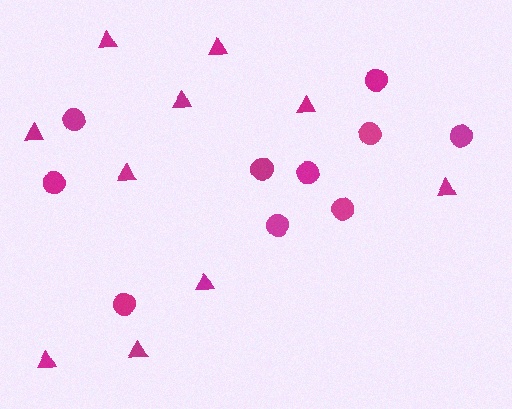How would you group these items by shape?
There are 2 groups: one group of triangles (10) and one group of circles (10).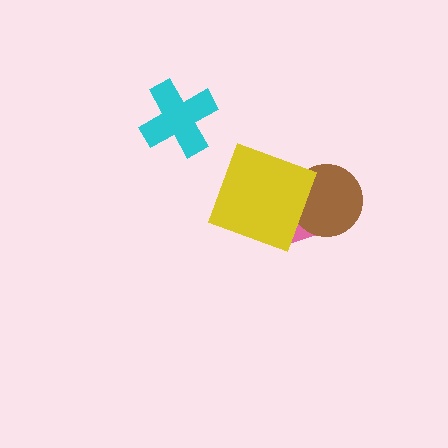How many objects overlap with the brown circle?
2 objects overlap with the brown circle.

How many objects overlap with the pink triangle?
2 objects overlap with the pink triangle.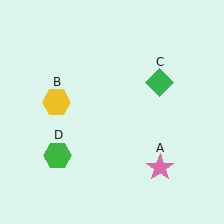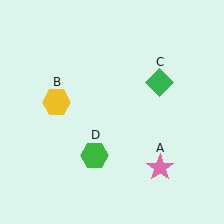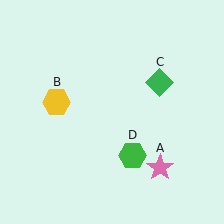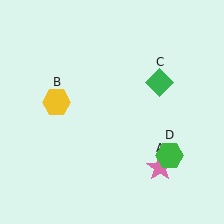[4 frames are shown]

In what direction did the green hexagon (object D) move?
The green hexagon (object D) moved right.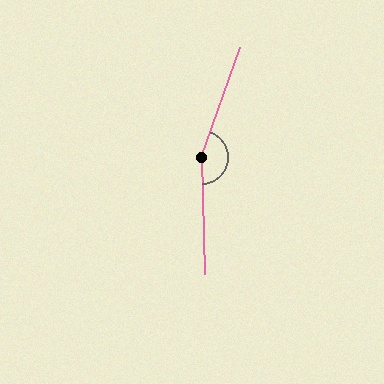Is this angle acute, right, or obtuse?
It is obtuse.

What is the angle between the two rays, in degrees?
Approximately 159 degrees.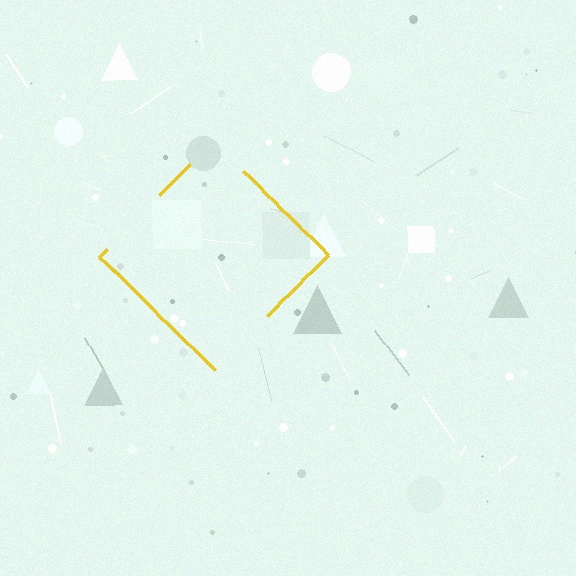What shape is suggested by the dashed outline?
The dashed outline suggests a diamond.